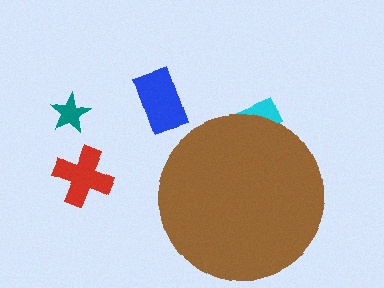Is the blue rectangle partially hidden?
No, the blue rectangle is fully visible.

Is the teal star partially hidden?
No, the teal star is fully visible.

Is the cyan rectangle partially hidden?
Yes, the cyan rectangle is partially hidden behind the brown circle.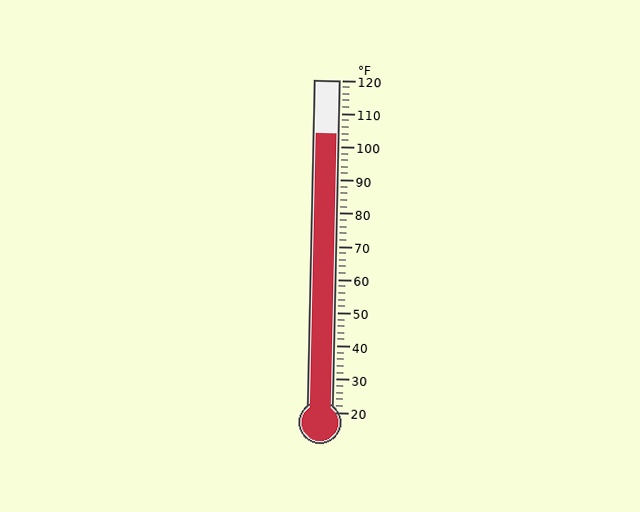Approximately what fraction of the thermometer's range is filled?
The thermometer is filled to approximately 85% of its range.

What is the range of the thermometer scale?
The thermometer scale ranges from 20°F to 120°F.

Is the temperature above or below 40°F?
The temperature is above 40°F.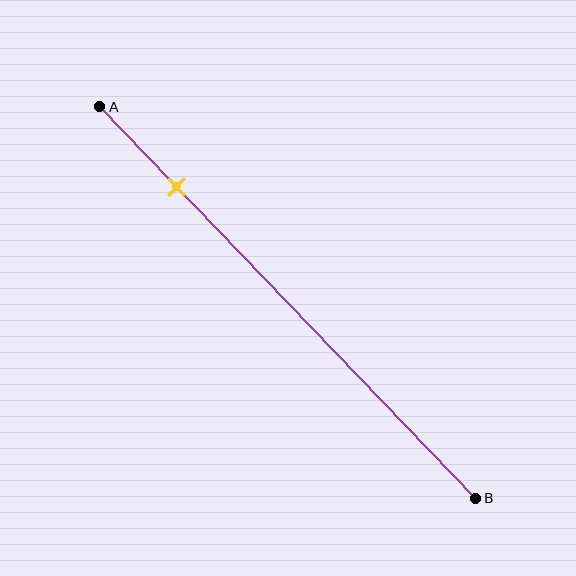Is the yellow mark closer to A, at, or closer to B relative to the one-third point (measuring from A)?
The yellow mark is closer to point A than the one-third point of segment AB.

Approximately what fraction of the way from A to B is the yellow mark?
The yellow mark is approximately 20% of the way from A to B.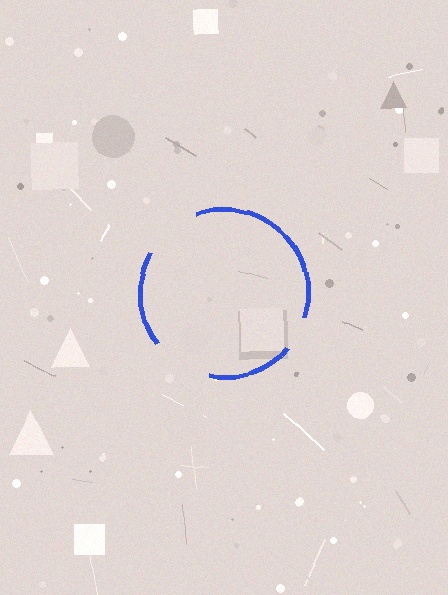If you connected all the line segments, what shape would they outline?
They would outline a circle.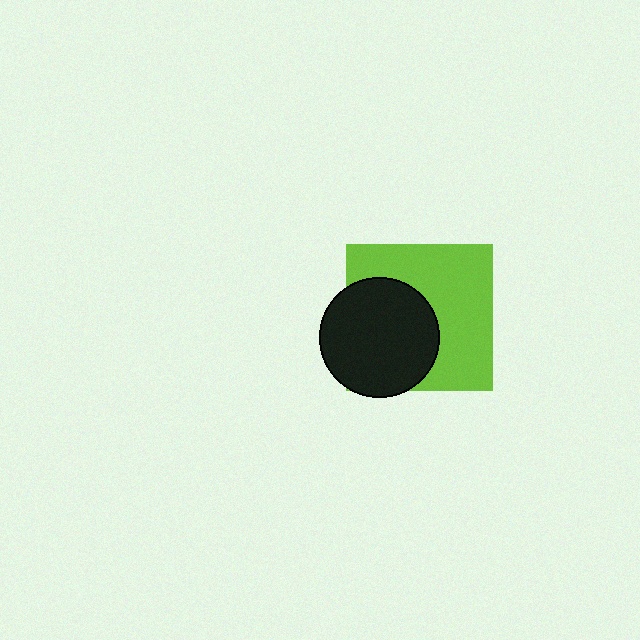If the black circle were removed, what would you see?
You would see the complete lime square.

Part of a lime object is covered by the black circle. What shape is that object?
It is a square.